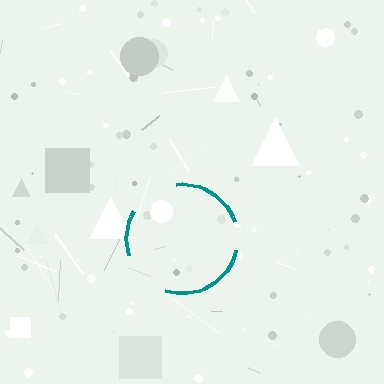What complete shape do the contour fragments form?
The contour fragments form a circle.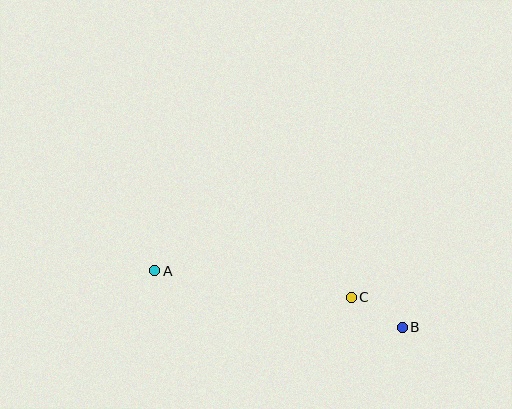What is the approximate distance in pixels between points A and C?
The distance between A and C is approximately 199 pixels.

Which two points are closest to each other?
Points B and C are closest to each other.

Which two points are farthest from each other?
Points A and B are farthest from each other.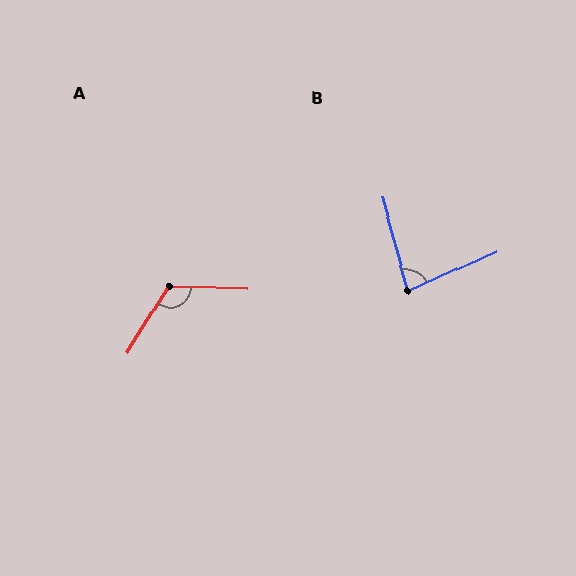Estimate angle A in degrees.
Approximately 121 degrees.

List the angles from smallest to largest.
B (81°), A (121°).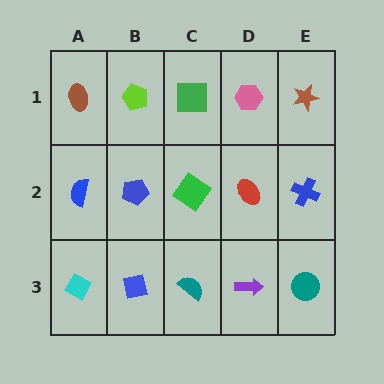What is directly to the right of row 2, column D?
A blue cross.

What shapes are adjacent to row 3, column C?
A green diamond (row 2, column C), a blue square (row 3, column B), a purple arrow (row 3, column D).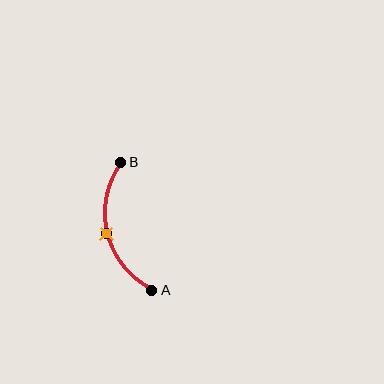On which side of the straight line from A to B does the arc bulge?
The arc bulges to the left of the straight line connecting A and B.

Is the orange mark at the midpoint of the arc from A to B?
Yes. The orange mark lies on the arc at equal arc-length from both A and B — it is the arc midpoint.